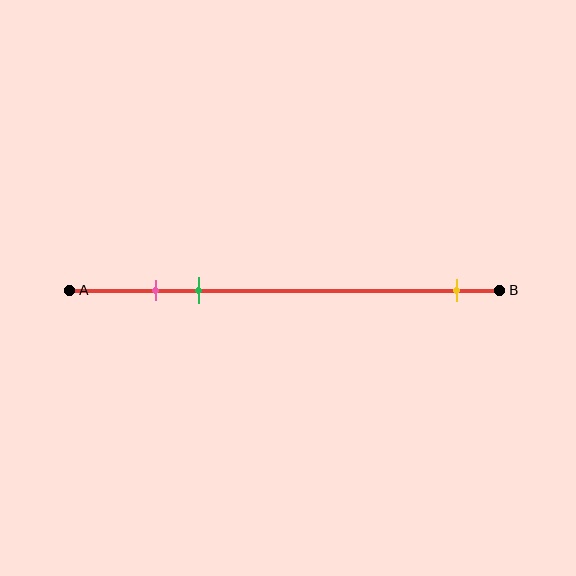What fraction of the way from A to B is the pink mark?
The pink mark is approximately 20% (0.2) of the way from A to B.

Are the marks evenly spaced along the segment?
No, the marks are not evenly spaced.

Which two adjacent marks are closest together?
The pink and green marks are the closest adjacent pair.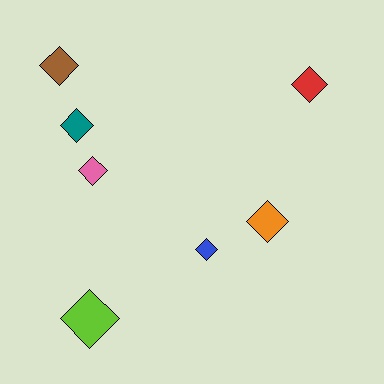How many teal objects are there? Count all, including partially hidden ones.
There is 1 teal object.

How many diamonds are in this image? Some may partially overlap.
There are 7 diamonds.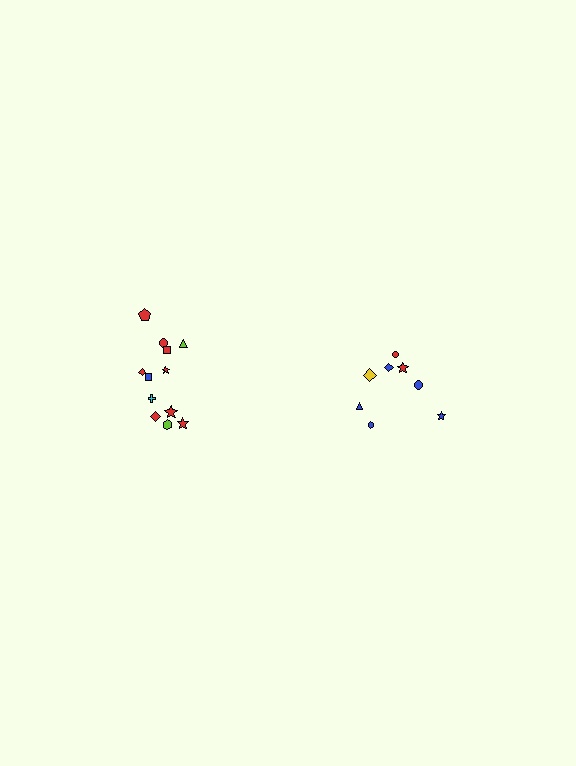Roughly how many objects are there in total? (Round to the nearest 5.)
Roughly 20 objects in total.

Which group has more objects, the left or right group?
The left group.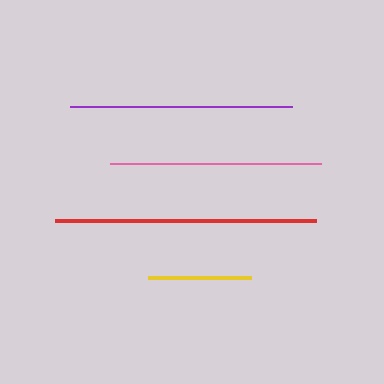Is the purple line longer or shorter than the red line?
The red line is longer than the purple line.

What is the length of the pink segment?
The pink segment is approximately 211 pixels long.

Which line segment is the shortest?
The yellow line is the shortest at approximately 103 pixels.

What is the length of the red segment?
The red segment is approximately 261 pixels long.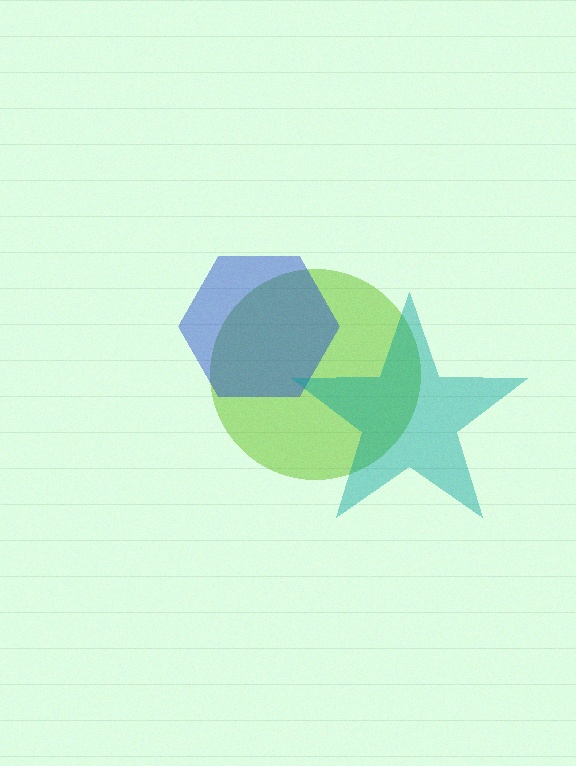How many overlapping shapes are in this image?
There are 3 overlapping shapes in the image.